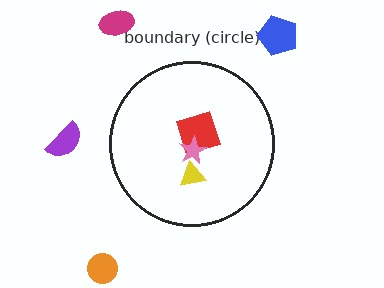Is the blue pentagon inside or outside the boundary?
Outside.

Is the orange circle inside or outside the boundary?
Outside.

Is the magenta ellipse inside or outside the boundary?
Outside.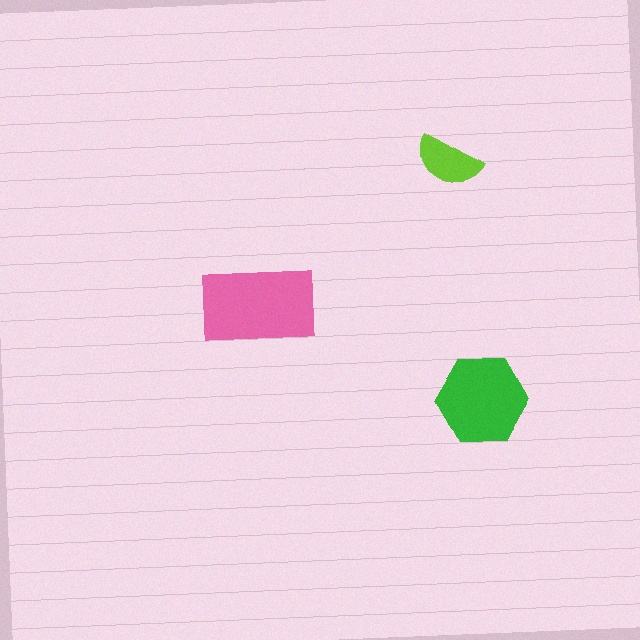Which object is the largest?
The pink rectangle.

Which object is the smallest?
The lime semicircle.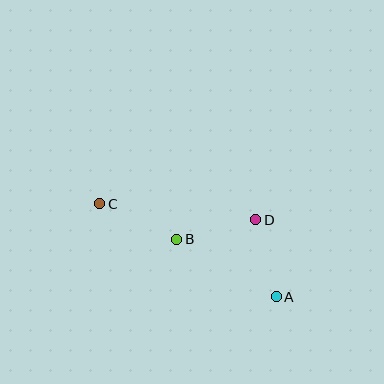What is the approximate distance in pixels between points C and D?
The distance between C and D is approximately 157 pixels.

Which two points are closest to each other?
Points A and D are closest to each other.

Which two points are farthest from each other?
Points A and C are farthest from each other.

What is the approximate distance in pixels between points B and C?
The distance between B and C is approximately 85 pixels.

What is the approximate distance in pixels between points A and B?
The distance between A and B is approximately 115 pixels.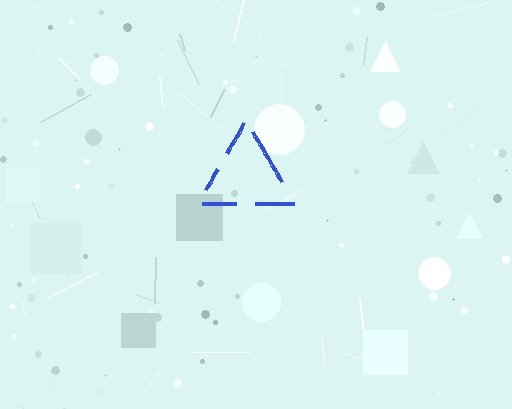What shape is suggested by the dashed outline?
The dashed outline suggests a triangle.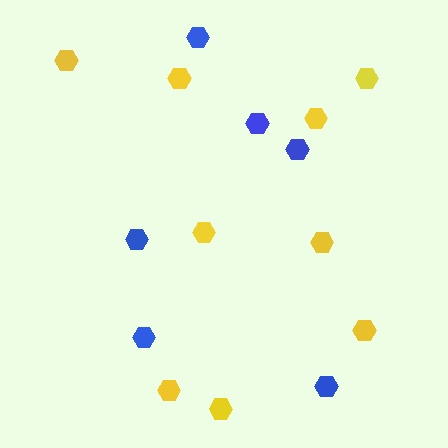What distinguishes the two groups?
There are 2 groups: one group of yellow hexagons (9) and one group of blue hexagons (6).